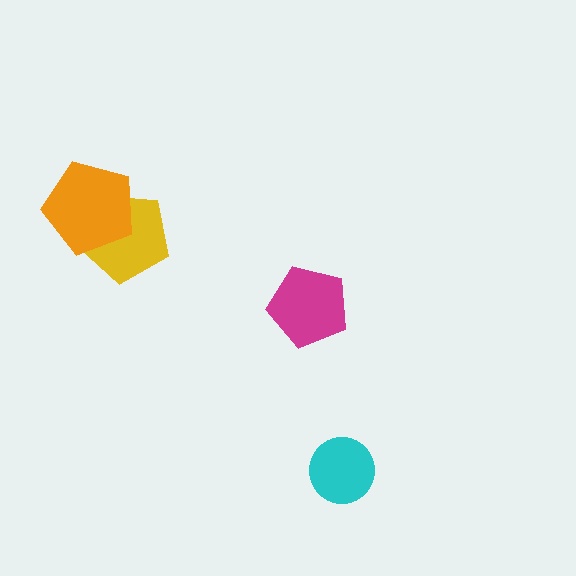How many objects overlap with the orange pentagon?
1 object overlaps with the orange pentagon.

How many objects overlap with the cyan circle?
0 objects overlap with the cyan circle.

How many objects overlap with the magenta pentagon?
0 objects overlap with the magenta pentagon.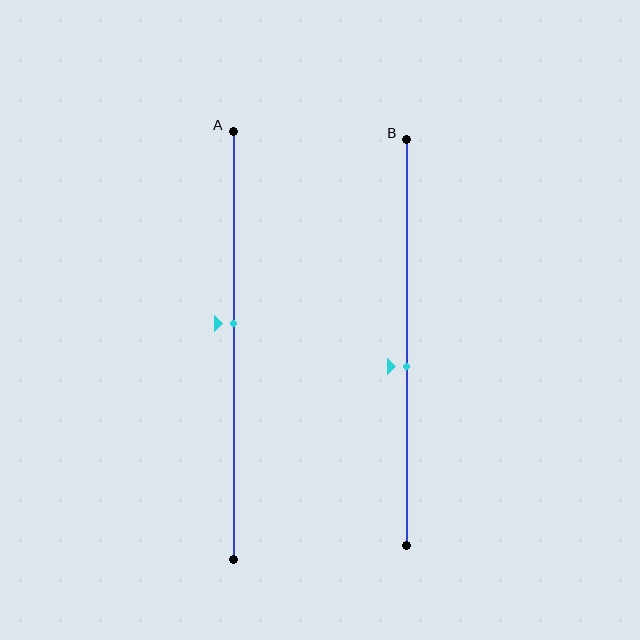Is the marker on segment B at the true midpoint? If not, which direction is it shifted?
No, the marker on segment B is shifted downward by about 6% of the segment length.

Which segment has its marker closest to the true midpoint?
Segment A has its marker closest to the true midpoint.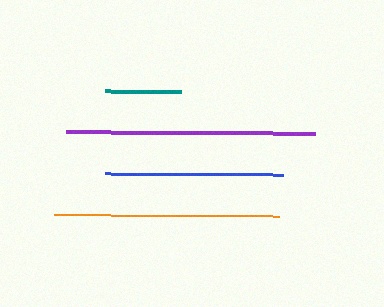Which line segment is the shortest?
The teal line is the shortest at approximately 76 pixels.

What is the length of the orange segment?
The orange segment is approximately 224 pixels long.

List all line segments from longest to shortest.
From longest to shortest: purple, orange, blue, teal.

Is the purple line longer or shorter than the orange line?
The purple line is longer than the orange line.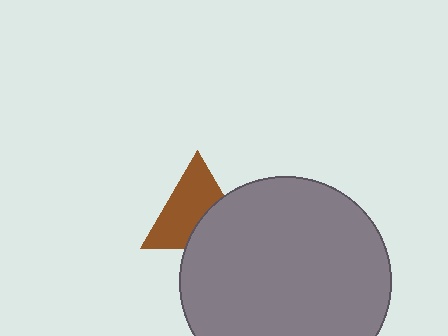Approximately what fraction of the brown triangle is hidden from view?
Roughly 38% of the brown triangle is hidden behind the gray circle.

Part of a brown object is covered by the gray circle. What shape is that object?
It is a triangle.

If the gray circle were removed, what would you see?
You would see the complete brown triangle.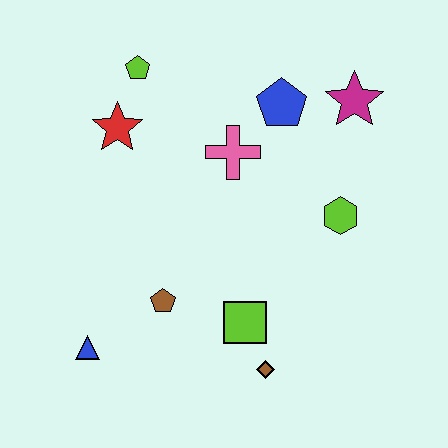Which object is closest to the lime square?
The brown diamond is closest to the lime square.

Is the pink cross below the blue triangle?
No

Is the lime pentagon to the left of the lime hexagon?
Yes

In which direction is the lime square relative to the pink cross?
The lime square is below the pink cross.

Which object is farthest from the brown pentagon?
The magenta star is farthest from the brown pentagon.